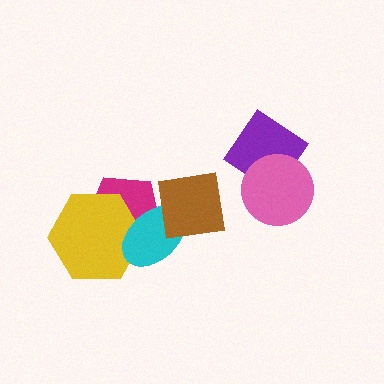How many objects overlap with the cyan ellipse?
3 objects overlap with the cyan ellipse.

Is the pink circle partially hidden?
No, no other shape covers it.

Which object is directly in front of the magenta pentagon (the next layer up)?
The yellow hexagon is directly in front of the magenta pentagon.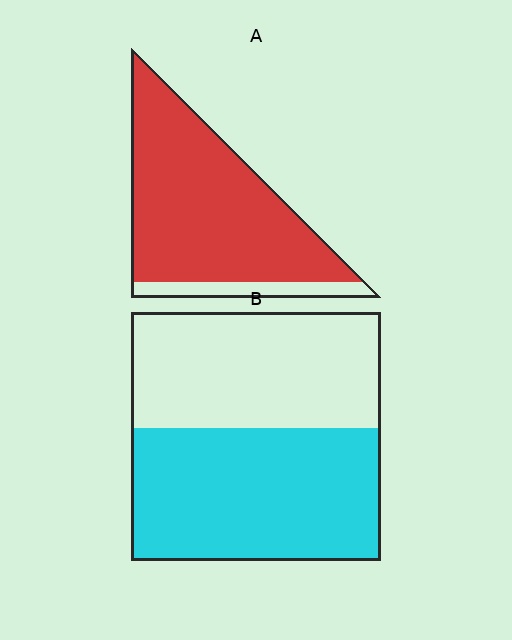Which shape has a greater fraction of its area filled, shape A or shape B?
Shape A.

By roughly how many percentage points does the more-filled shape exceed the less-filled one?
By roughly 35 percentage points (A over B).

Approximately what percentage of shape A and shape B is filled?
A is approximately 90% and B is approximately 55%.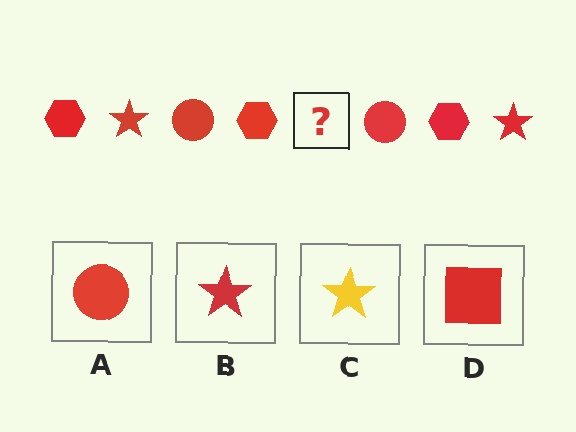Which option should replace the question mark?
Option B.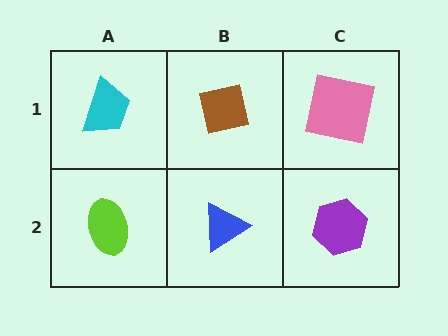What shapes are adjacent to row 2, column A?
A cyan trapezoid (row 1, column A), a blue triangle (row 2, column B).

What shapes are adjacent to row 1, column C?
A purple hexagon (row 2, column C), a brown square (row 1, column B).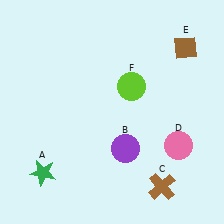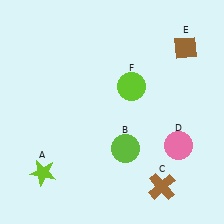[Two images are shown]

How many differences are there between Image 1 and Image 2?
There are 2 differences between the two images.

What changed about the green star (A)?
In Image 1, A is green. In Image 2, it changed to lime.